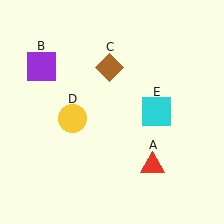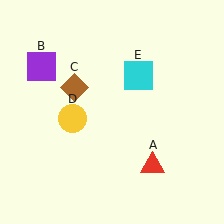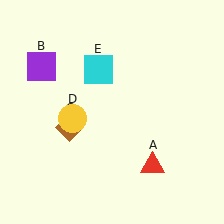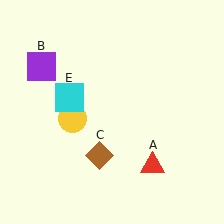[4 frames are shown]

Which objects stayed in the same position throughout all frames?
Red triangle (object A) and purple square (object B) and yellow circle (object D) remained stationary.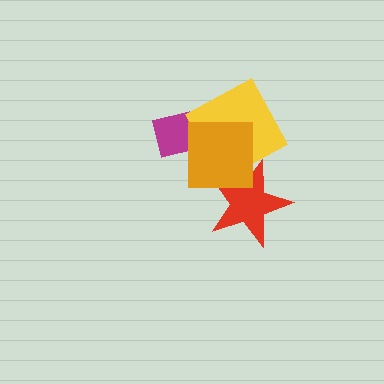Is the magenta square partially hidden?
Yes, it is partially covered by another shape.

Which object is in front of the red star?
The orange square is in front of the red star.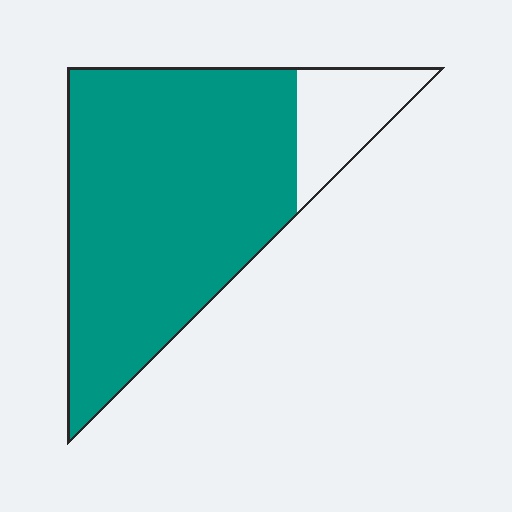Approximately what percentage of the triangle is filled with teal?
Approximately 85%.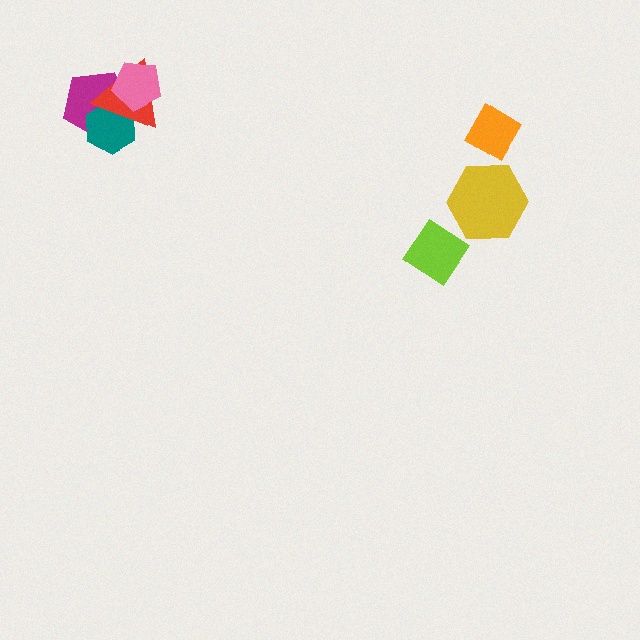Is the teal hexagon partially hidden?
Yes, it is partially covered by another shape.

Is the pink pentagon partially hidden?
No, no other shape covers it.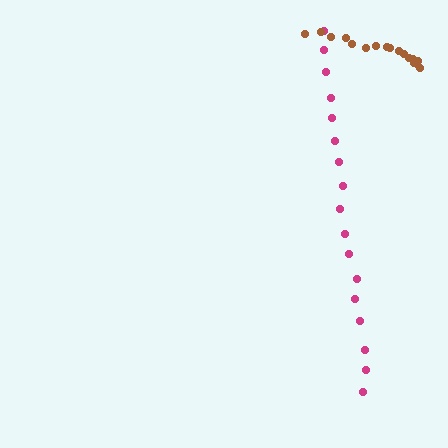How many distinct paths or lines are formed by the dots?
There are 2 distinct paths.